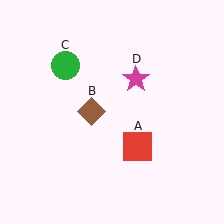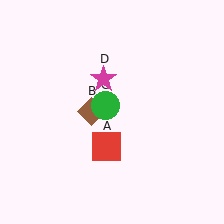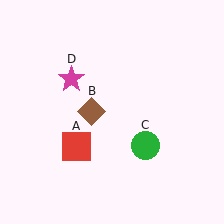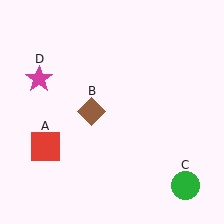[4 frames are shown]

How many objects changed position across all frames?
3 objects changed position: red square (object A), green circle (object C), magenta star (object D).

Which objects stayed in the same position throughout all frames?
Brown diamond (object B) remained stationary.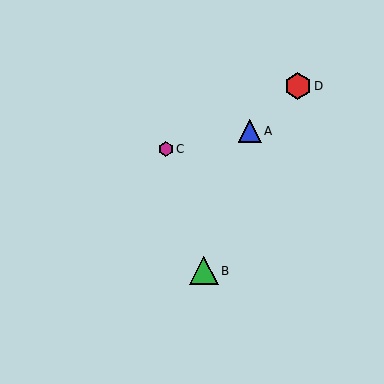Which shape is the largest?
The green triangle (labeled B) is the largest.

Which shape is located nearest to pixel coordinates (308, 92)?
The red hexagon (labeled D) at (298, 86) is nearest to that location.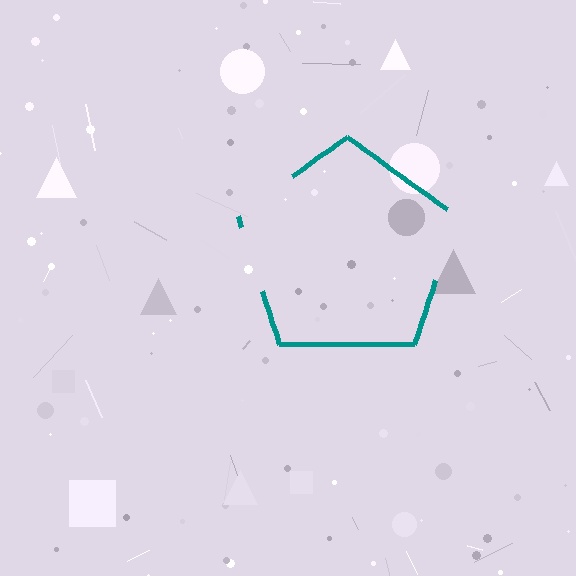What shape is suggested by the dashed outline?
The dashed outline suggests a pentagon.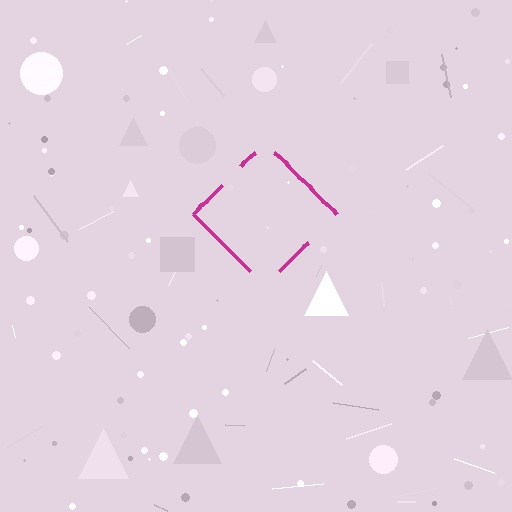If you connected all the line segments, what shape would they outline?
They would outline a diamond.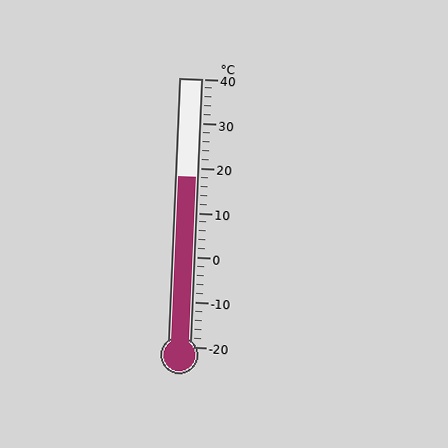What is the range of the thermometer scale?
The thermometer scale ranges from -20°C to 40°C.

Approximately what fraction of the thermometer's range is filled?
The thermometer is filled to approximately 65% of its range.